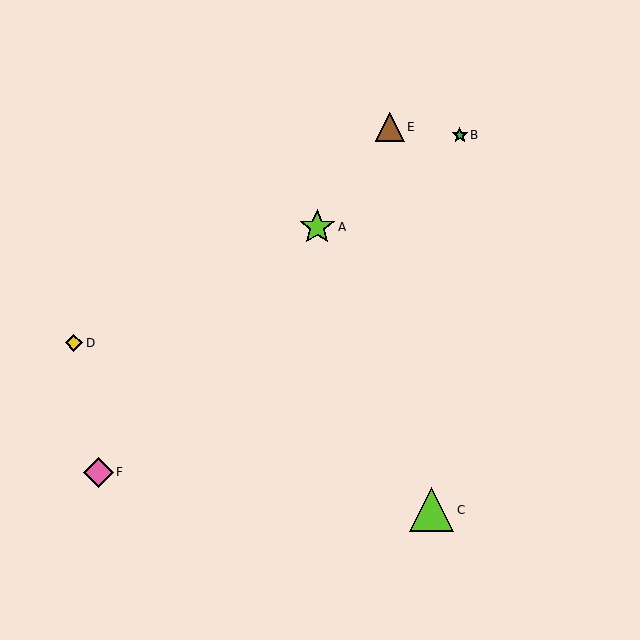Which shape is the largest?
The lime triangle (labeled C) is the largest.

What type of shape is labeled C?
Shape C is a lime triangle.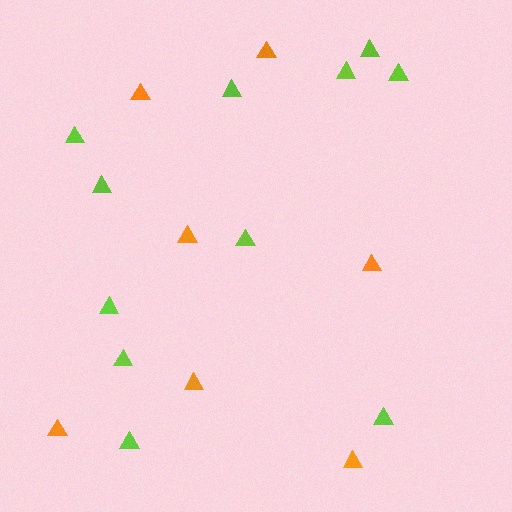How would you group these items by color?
There are 2 groups: one group of orange triangles (7) and one group of lime triangles (11).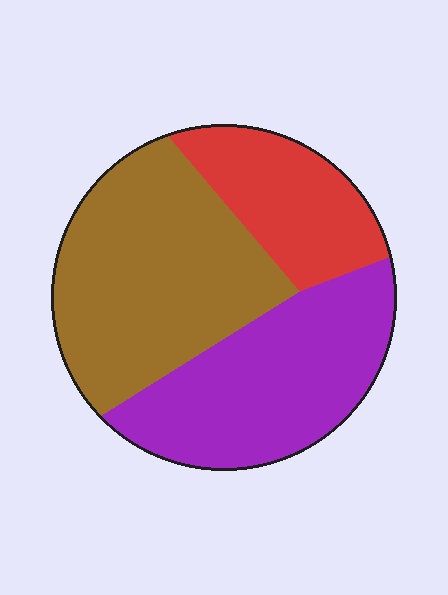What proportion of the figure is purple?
Purple covers around 35% of the figure.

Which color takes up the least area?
Red, at roughly 20%.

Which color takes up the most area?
Brown, at roughly 45%.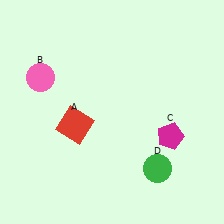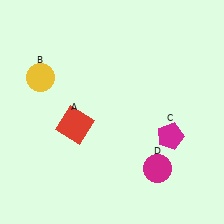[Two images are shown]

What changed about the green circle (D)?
In Image 1, D is green. In Image 2, it changed to magenta.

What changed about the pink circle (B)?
In Image 1, B is pink. In Image 2, it changed to yellow.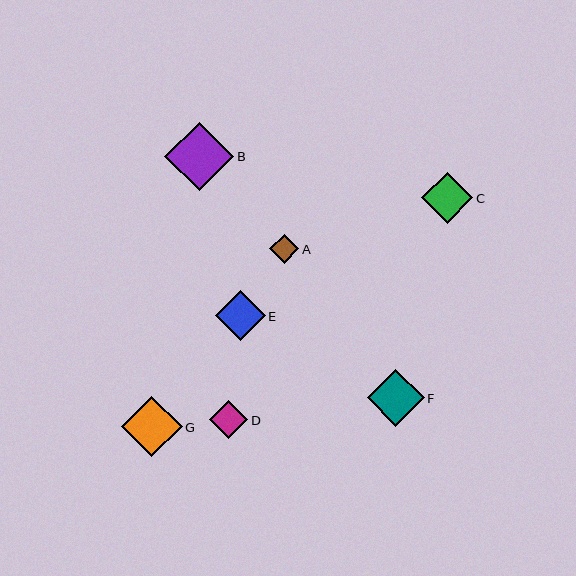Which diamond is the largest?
Diamond B is the largest with a size of approximately 69 pixels.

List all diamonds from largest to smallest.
From largest to smallest: B, G, F, C, E, D, A.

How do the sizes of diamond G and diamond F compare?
Diamond G and diamond F are approximately the same size.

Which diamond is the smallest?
Diamond A is the smallest with a size of approximately 29 pixels.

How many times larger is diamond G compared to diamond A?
Diamond G is approximately 2.1 times the size of diamond A.